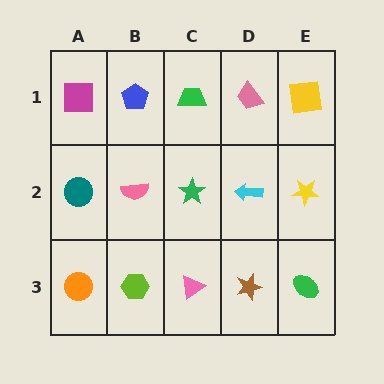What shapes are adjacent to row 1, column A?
A teal circle (row 2, column A), a blue pentagon (row 1, column B).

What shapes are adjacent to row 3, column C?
A green star (row 2, column C), a lime hexagon (row 3, column B), a brown star (row 3, column D).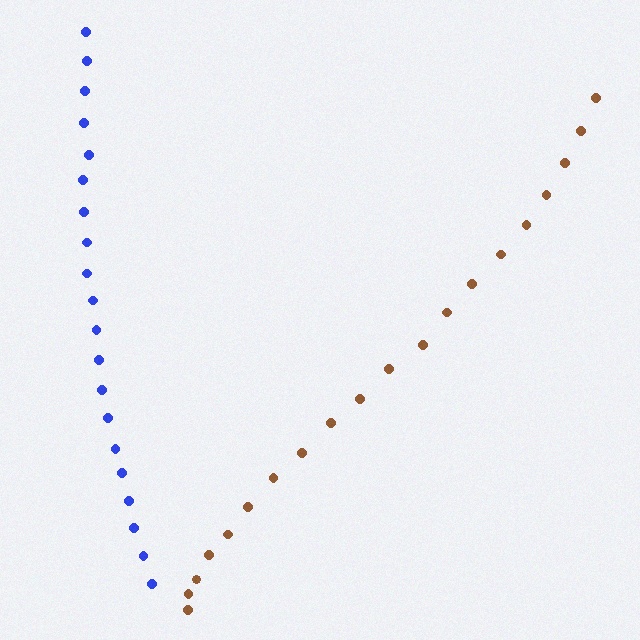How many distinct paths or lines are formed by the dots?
There are 2 distinct paths.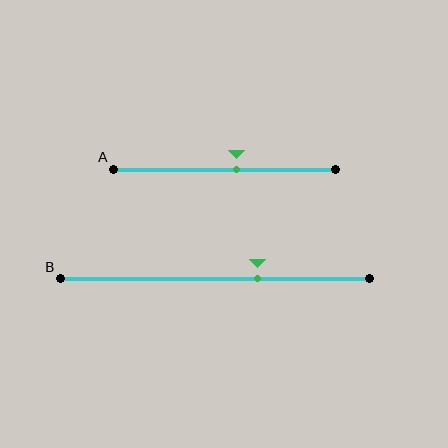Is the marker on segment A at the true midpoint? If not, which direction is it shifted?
No, the marker on segment A is shifted to the right by about 5% of the segment length.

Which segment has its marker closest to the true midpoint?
Segment A has its marker closest to the true midpoint.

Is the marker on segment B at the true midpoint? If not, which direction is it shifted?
No, the marker on segment B is shifted to the right by about 14% of the segment length.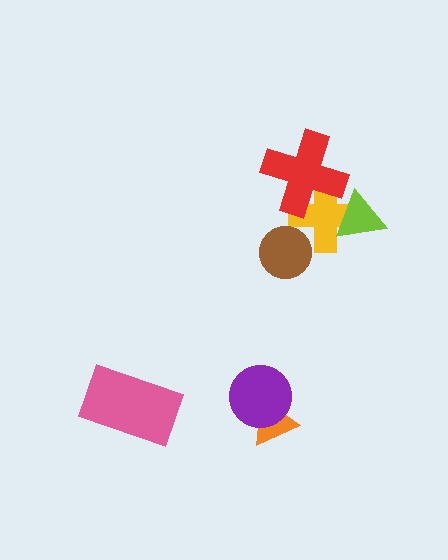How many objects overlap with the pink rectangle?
0 objects overlap with the pink rectangle.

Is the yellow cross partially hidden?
Yes, it is partially covered by another shape.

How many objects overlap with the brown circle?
1 object overlaps with the brown circle.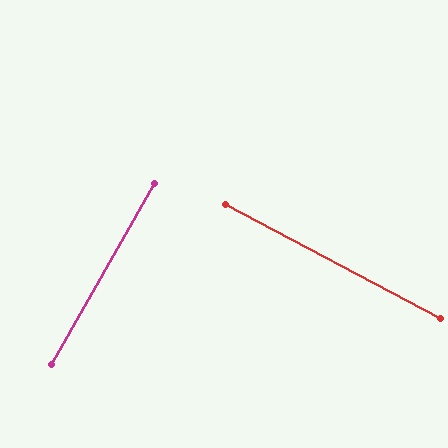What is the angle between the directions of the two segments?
Approximately 88 degrees.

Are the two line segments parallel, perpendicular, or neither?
Perpendicular — they meet at approximately 88°.